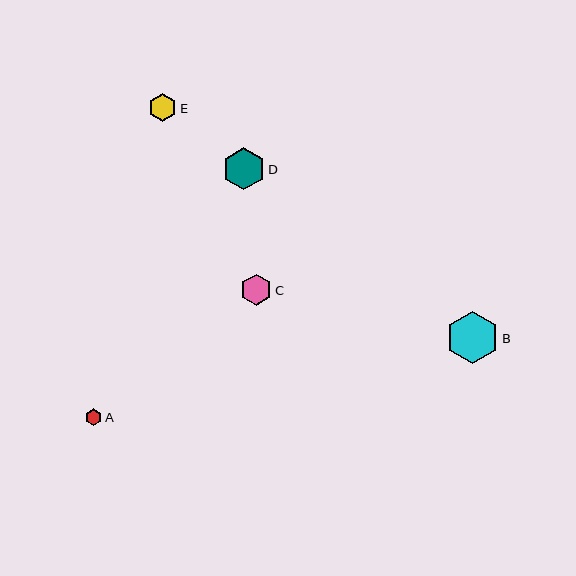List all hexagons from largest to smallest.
From largest to smallest: B, D, C, E, A.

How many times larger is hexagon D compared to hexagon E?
Hexagon D is approximately 1.5 times the size of hexagon E.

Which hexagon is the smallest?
Hexagon A is the smallest with a size of approximately 17 pixels.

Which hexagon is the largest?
Hexagon B is the largest with a size of approximately 52 pixels.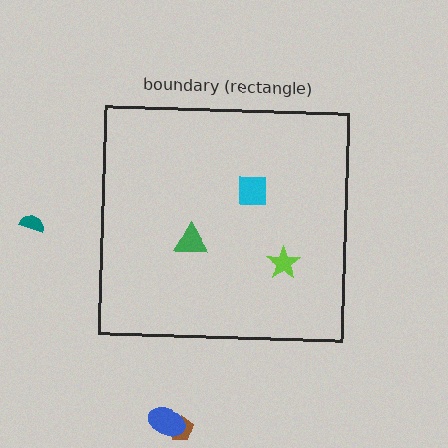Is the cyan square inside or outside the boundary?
Inside.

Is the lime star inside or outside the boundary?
Inside.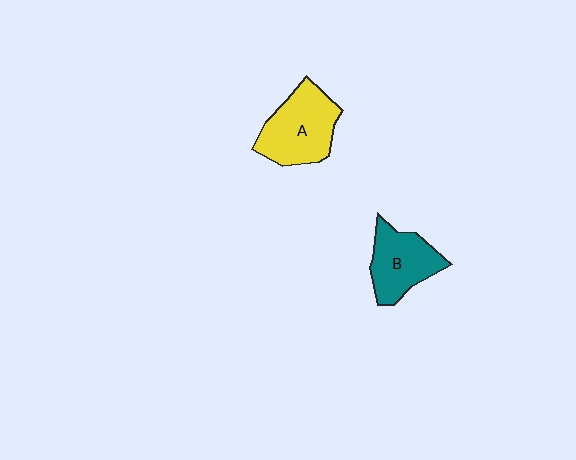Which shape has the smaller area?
Shape B (teal).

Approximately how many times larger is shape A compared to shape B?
Approximately 1.2 times.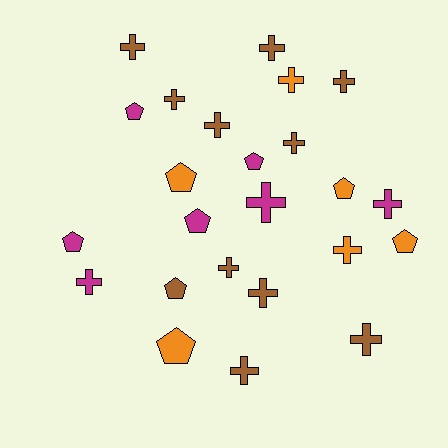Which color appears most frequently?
Brown, with 11 objects.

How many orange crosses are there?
There are 2 orange crosses.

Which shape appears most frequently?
Cross, with 15 objects.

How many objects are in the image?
There are 24 objects.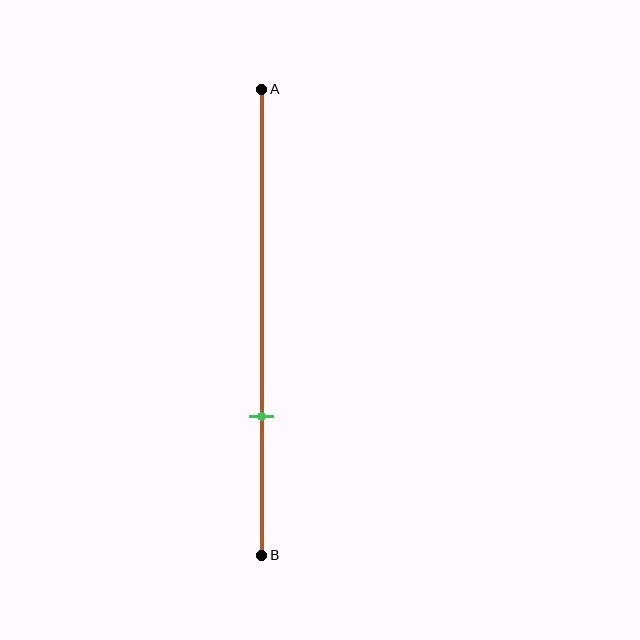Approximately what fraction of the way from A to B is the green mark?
The green mark is approximately 70% of the way from A to B.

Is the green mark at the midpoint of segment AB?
No, the mark is at about 70% from A, not at the 50% midpoint.